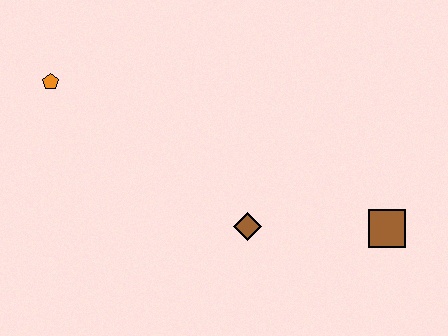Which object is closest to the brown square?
The brown diamond is closest to the brown square.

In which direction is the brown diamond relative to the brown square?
The brown diamond is to the left of the brown square.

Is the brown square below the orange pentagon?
Yes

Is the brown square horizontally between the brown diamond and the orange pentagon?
No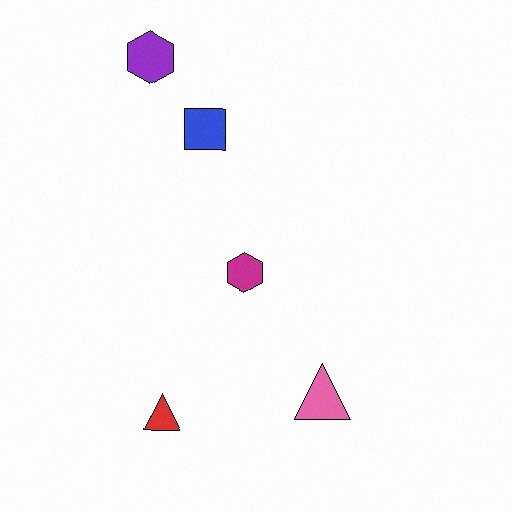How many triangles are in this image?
There are 2 triangles.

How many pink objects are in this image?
There is 1 pink object.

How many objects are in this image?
There are 5 objects.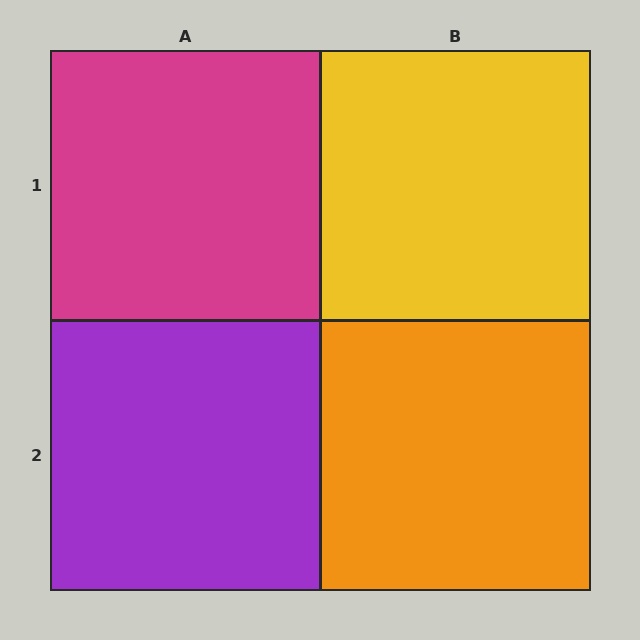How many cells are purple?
1 cell is purple.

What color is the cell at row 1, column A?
Magenta.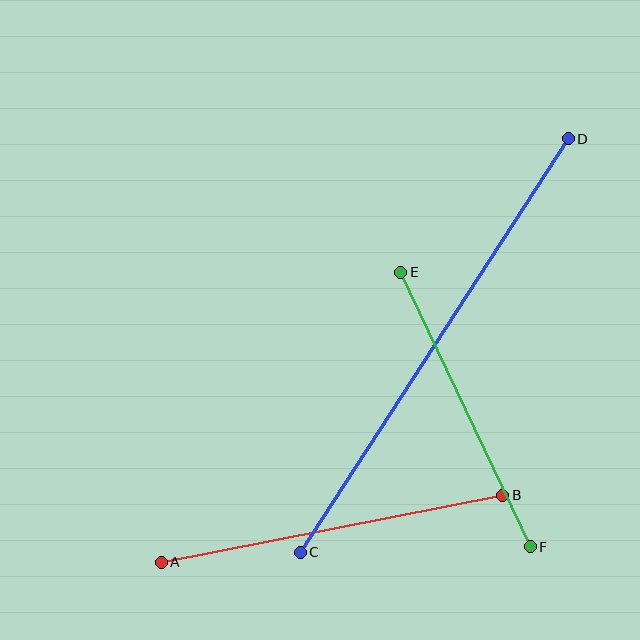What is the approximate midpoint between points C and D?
The midpoint is at approximately (434, 345) pixels.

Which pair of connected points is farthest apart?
Points C and D are farthest apart.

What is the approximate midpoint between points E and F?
The midpoint is at approximately (466, 409) pixels.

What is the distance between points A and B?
The distance is approximately 348 pixels.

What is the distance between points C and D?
The distance is approximately 493 pixels.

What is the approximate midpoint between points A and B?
The midpoint is at approximately (332, 529) pixels.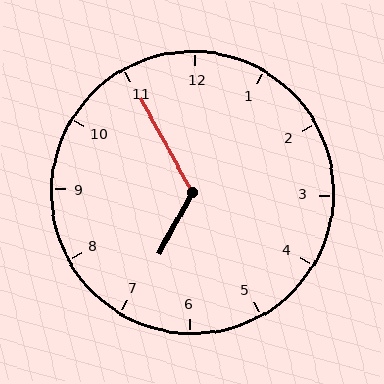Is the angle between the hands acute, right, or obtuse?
It is obtuse.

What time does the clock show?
6:55.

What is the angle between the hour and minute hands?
Approximately 122 degrees.